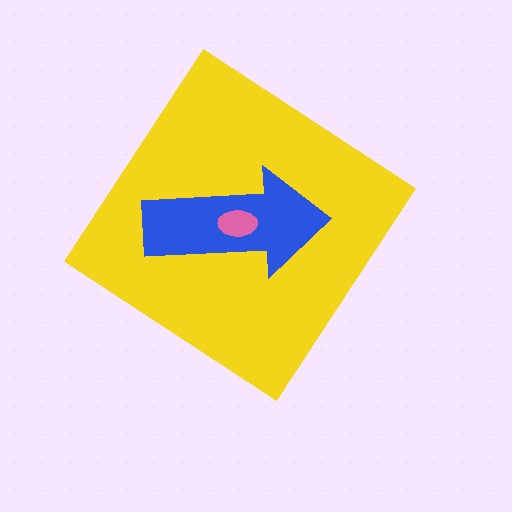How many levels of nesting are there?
3.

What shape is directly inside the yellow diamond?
The blue arrow.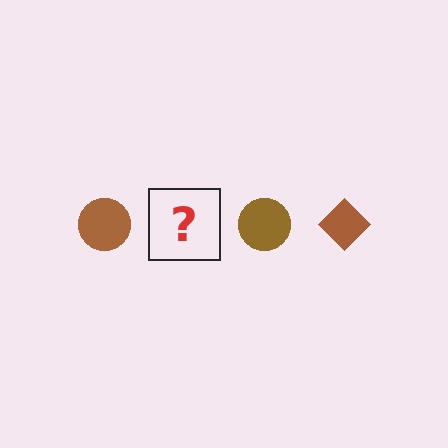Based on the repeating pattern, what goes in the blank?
The blank should be a brown diamond.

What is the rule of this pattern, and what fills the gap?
The rule is that the pattern cycles through circle, diamond shapes in brown. The gap should be filled with a brown diamond.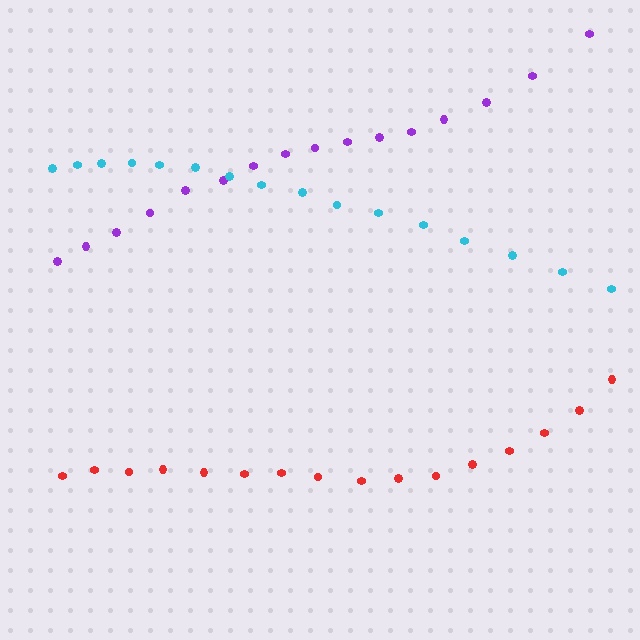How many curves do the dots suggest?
There are 3 distinct paths.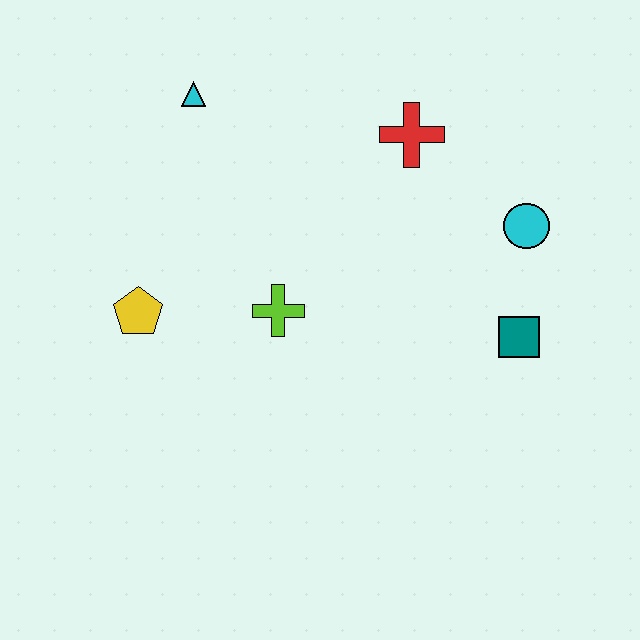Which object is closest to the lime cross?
The yellow pentagon is closest to the lime cross.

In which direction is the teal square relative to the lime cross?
The teal square is to the right of the lime cross.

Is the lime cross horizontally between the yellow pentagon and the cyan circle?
Yes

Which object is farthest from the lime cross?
The cyan circle is farthest from the lime cross.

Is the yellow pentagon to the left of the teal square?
Yes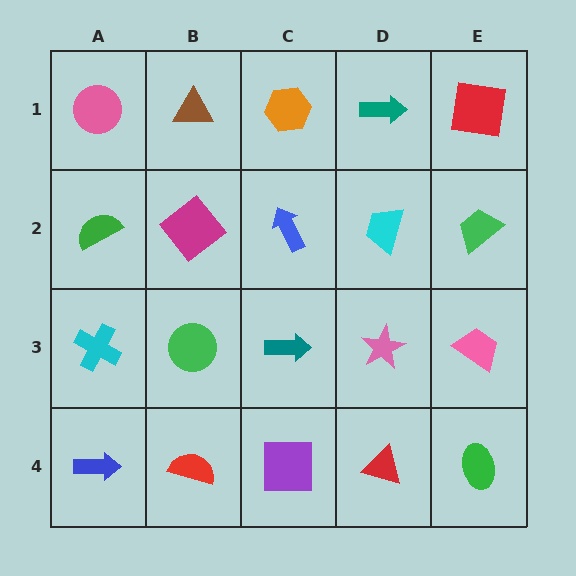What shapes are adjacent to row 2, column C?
An orange hexagon (row 1, column C), a teal arrow (row 3, column C), a magenta diamond (row 2, column B), a cyan trapezoid (row 2, column D).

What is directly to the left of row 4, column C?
A red semicircle.